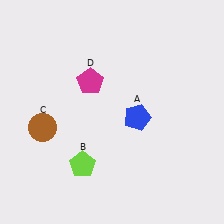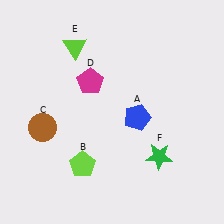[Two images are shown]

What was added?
A lime triangle (E), a green star (F) were added in Image 2.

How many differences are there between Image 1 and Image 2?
There are 2 differences between the two images.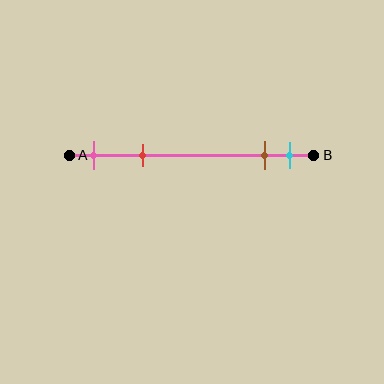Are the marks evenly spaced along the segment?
No, the marks are not evenly spaced.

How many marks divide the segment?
There are 4 marks dividing the segment.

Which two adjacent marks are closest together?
The brown and cyan marks are the closest adjacent pair.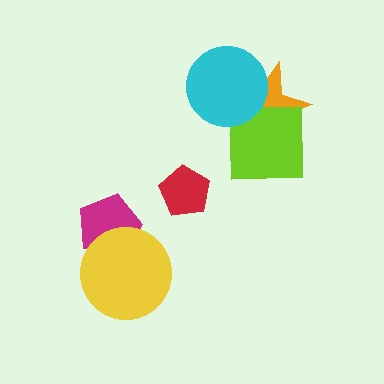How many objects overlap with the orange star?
2 objects overlap with the orange star.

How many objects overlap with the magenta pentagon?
1 object overlaps with the magenta pentagon.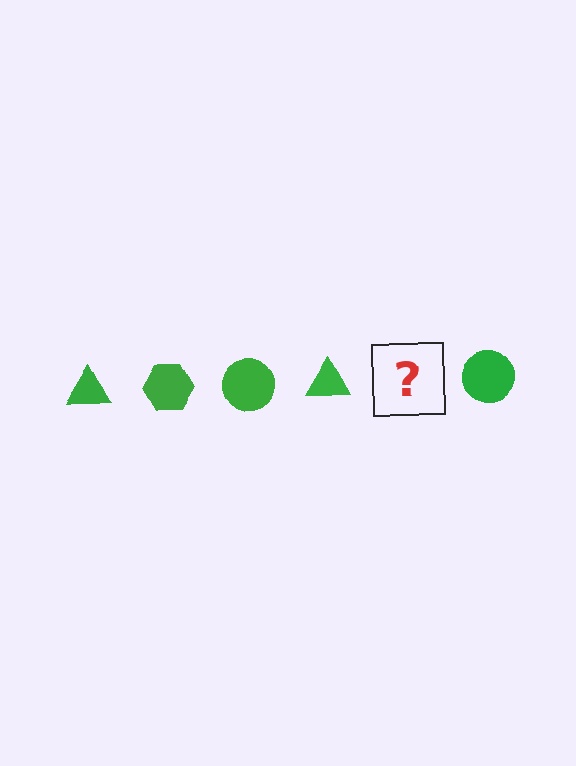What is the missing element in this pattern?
The missing element is a green hexagon.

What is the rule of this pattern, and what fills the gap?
The rule is that the pattern cycles through triangle, hexagon, circle shapes in green. The gap should be filled with a green hexagon.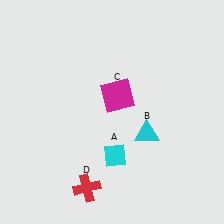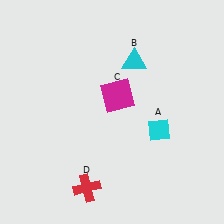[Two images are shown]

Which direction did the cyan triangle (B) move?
The cyan triangle (B) moved up.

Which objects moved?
The objects that moved are: the cyan diamond (A), the cyan triangle (B).